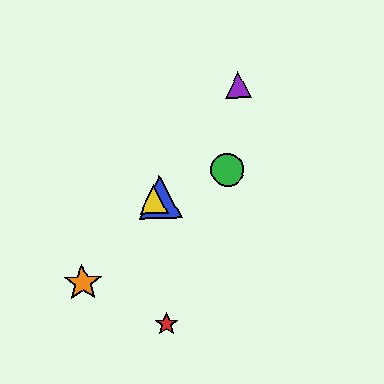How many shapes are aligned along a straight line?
3 shapes (the blue triangle, the green circle, the yellow triangle) are aligned along a straight line.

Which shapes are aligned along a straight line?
The blue triangle, the green circle, the yellow triangle are aligned along a straight line.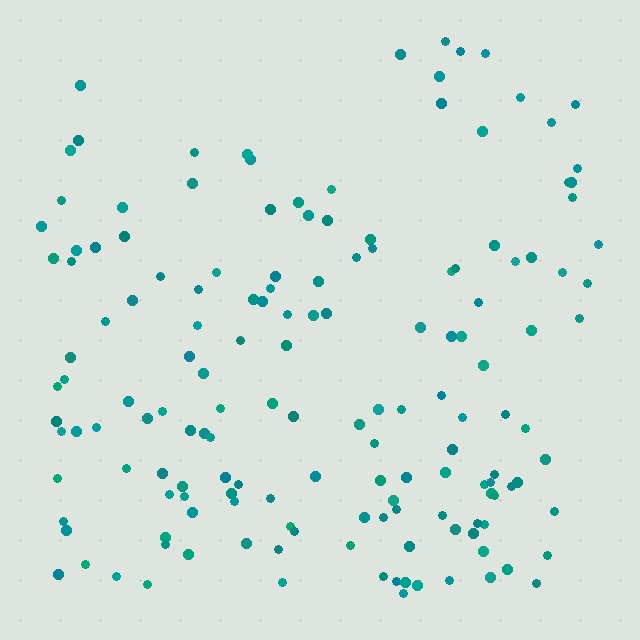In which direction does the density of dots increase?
From top to bottom, with the bottom side densest.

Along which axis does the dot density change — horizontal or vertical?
Vertical.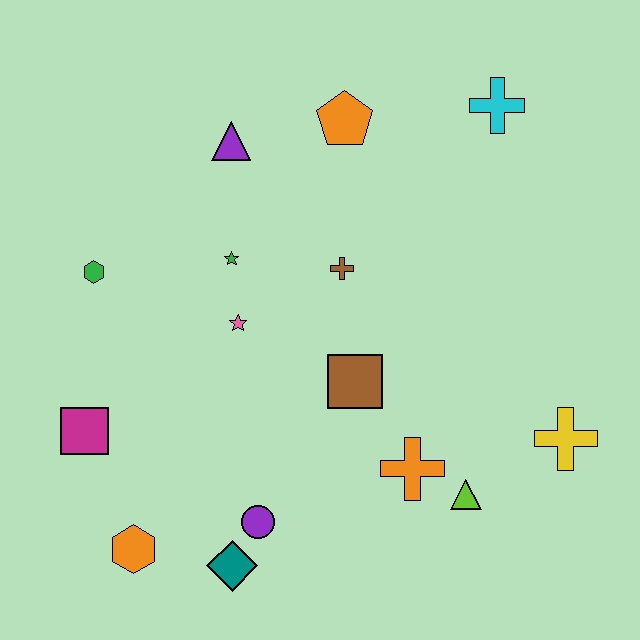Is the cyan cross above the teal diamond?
Yes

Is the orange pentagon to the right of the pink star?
Yes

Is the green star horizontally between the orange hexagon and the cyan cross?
Yes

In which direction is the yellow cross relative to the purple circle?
The yellow cross is to the right of the purple circle.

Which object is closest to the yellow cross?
The lime triangle is closest to the yellow cross.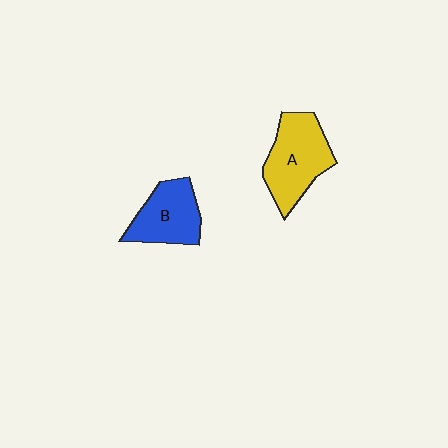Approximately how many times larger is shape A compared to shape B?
Approximately 1.3 times.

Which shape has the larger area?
Shape A (yellow).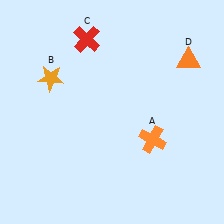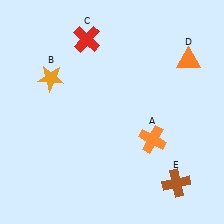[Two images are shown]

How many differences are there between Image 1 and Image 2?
There is 1 difference between the two images.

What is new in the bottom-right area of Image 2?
A brown cross (E) was added in the bottom-right area of Image 2.